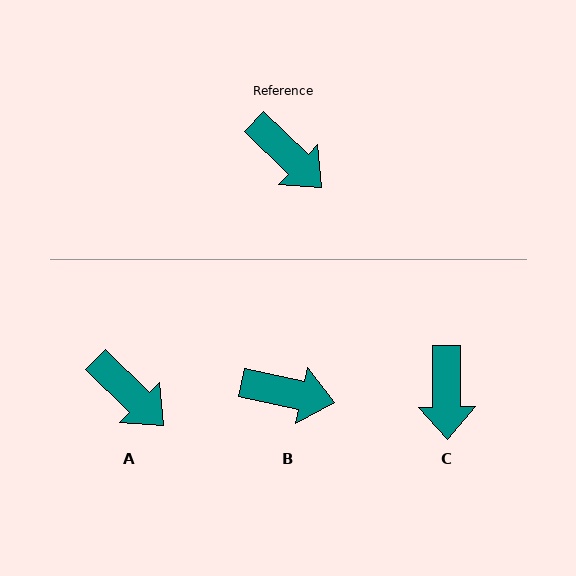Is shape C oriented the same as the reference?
No, it is off by about 45 degrees.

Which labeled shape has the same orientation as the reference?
A.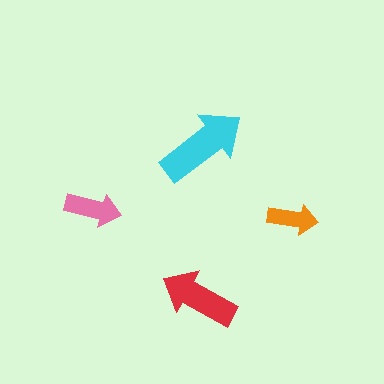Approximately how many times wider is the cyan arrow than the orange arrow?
About 2 times wider.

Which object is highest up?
The cyan arrow is topmost.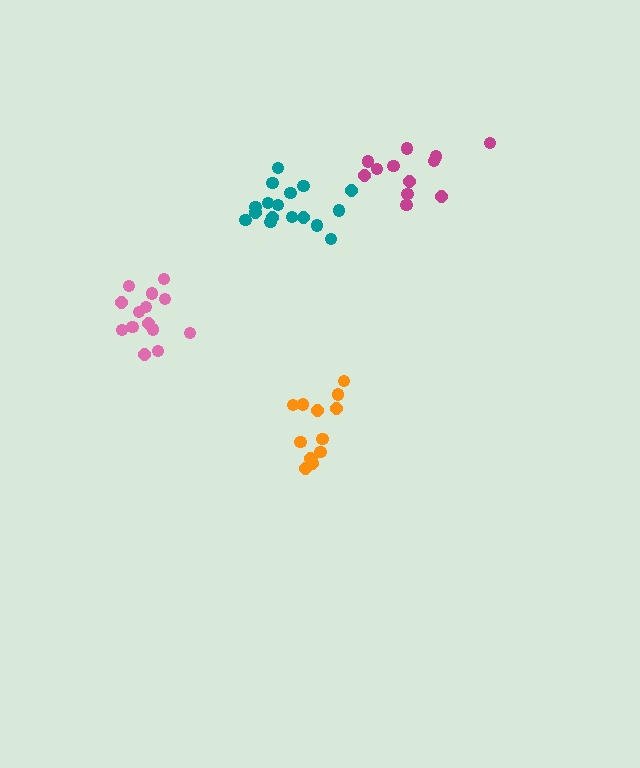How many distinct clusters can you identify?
There are 4 distinct clusters.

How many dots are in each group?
Group 1: 13 dots, Group 2: 17 dots, Group 3: 14 dots, Group 4: 12 dots (56 total).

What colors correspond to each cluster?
The clusters are colored: orange, teal, pink, magenta.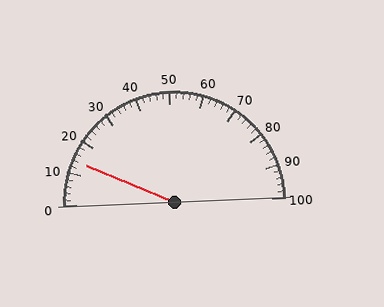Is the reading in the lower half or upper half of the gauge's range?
The reading is in the lower half of the range (0 to 100).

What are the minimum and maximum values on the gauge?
The gauge ranges from 0 to 100.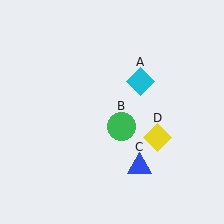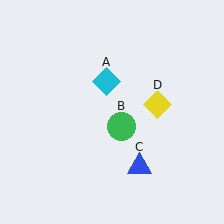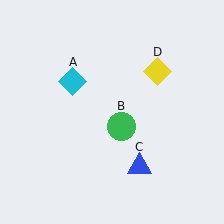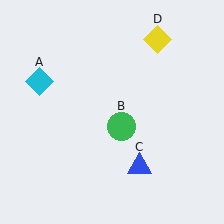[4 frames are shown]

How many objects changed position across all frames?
2 objects changed position: cyan diamond (object A), yellow diamond (object D).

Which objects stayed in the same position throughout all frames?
Green circle (object B) and blue triangle (object C) remained stationary.